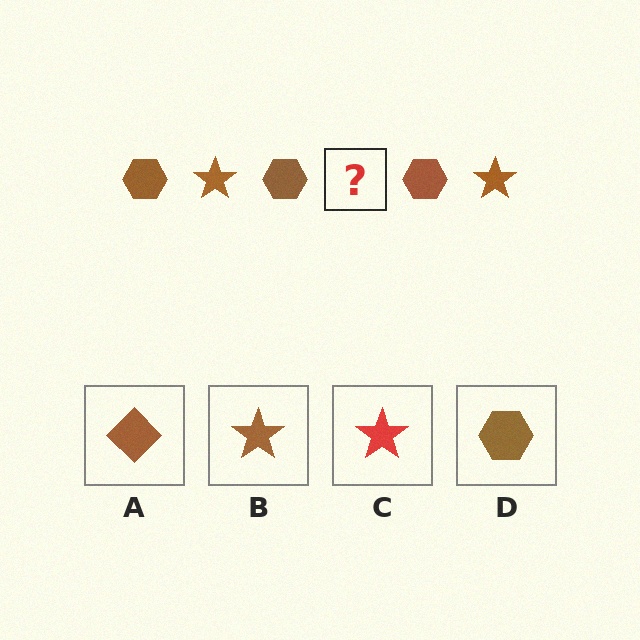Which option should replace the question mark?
Option B.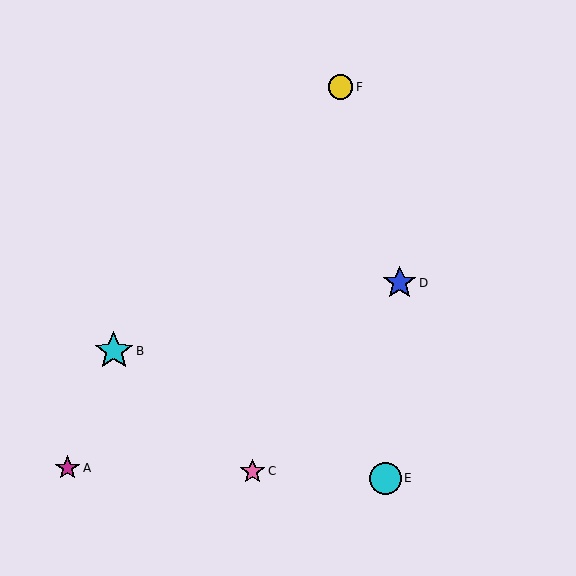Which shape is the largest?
The cyan star (labeled B) is the largest.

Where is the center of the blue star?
The center of the blue star is at (400, 283).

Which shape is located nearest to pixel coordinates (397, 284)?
The blue star (labeled D) at (400, 283) is nearest to that location.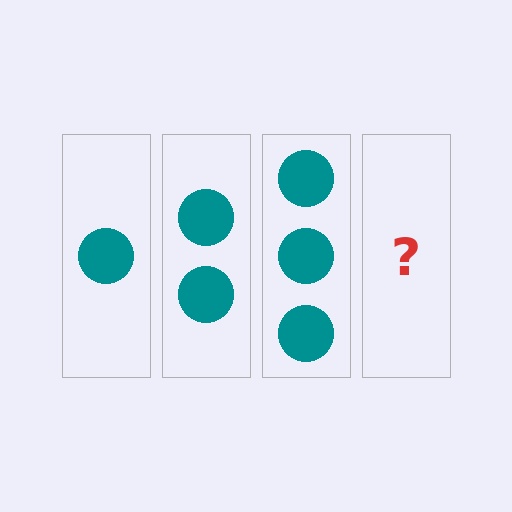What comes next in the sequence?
The next element should be 4 circles.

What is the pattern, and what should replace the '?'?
The pattern is that each step adds one more circle. The '?' should be 4 circles.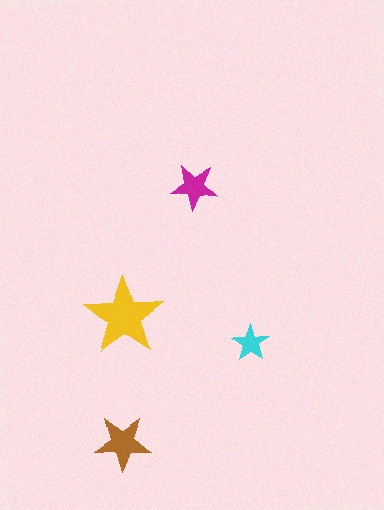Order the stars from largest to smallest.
the yellow one, the brown one, the magenta one, the cyan one.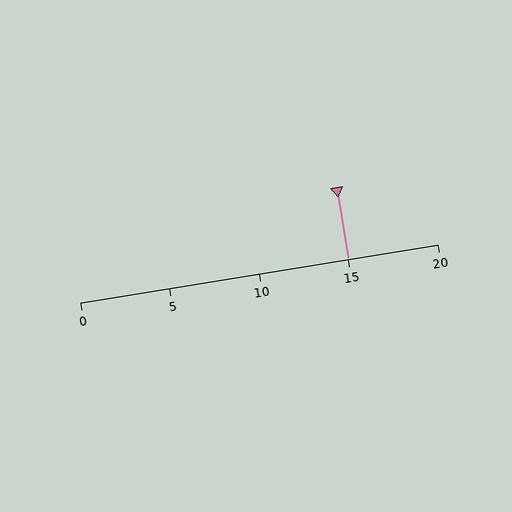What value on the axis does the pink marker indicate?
The marker indicates approximately 15.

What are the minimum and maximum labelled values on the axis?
The axis runs from 0 to 20.